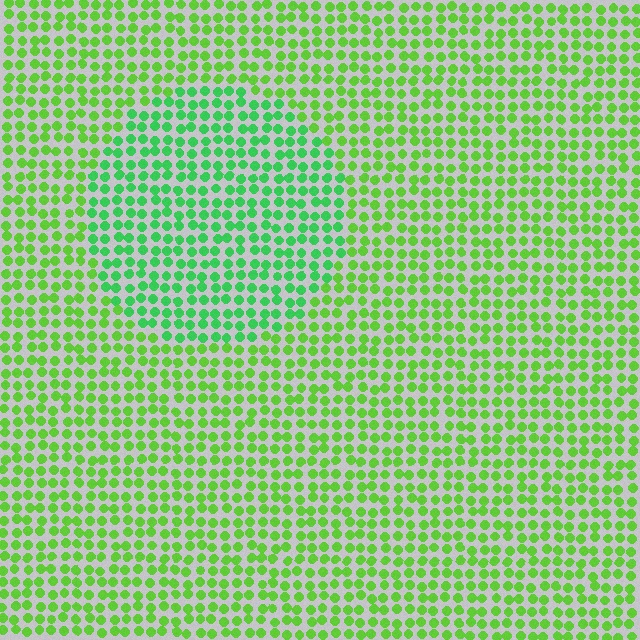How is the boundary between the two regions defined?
The boundary is defined purely by a slight shift in hue (about 29 degrees). Spacing, size, and orientation are identical on both sides.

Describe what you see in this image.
The image is filled with small lime elements in a uniform arrangement. A circle-shaped region is visible where the elements are tinted to a slightly different hue, forming a subtle color boundary.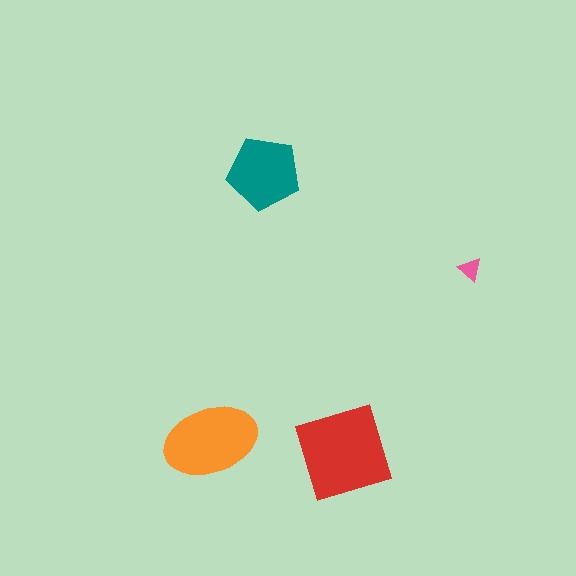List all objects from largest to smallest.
The red square, the orange ellipse, the teal pentagon, the pink triangle.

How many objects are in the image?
There are 4 objects in the image.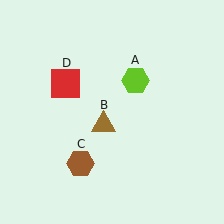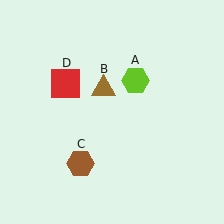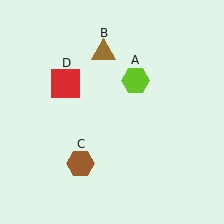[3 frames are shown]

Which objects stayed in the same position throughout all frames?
Lime hexagon (object A) and brown hexagon (object C) and red square (object D) remained stationary.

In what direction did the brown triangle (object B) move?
The brown triangle (object B) moved up.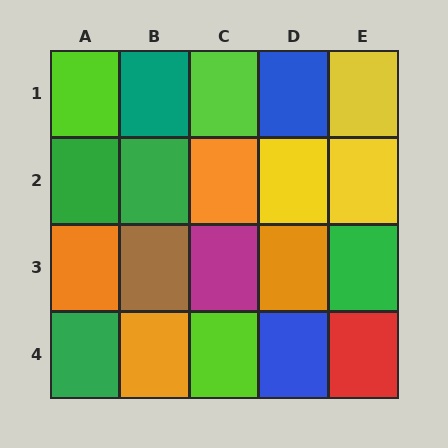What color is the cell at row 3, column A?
Orange.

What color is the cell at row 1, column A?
Lime.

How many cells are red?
1 cell is red.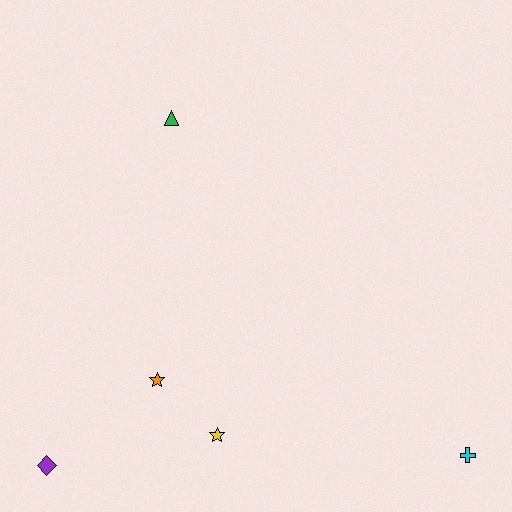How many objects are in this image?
There are 5 objects.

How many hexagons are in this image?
There are no hexagons.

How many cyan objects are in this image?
There is 1 cyan object.